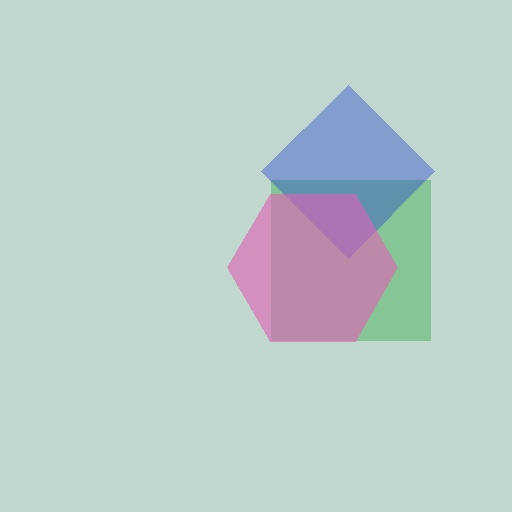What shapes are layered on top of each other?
The layered shapes are: a green square, a blue diamond, a pink hexagon.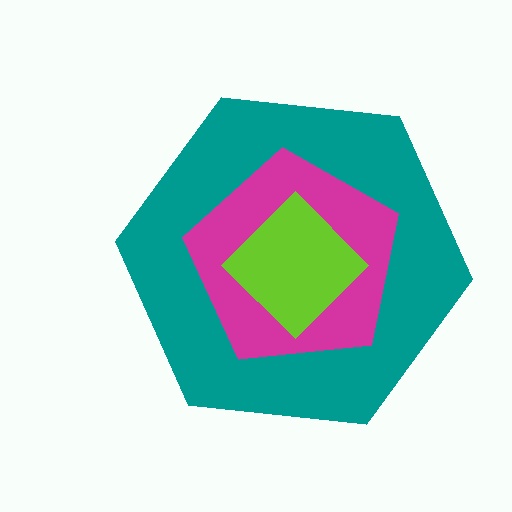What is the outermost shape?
The teal hexagon.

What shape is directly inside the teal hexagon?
The magenta pentagon.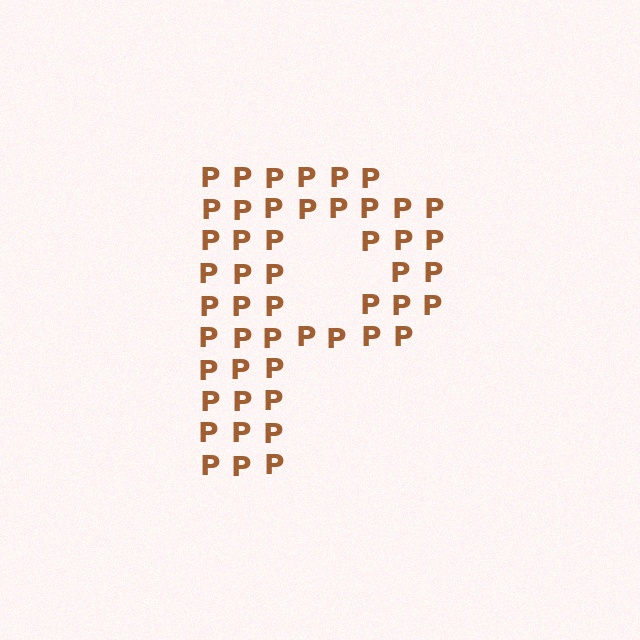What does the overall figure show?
The overall figure shows the letter P.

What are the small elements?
The small elements are letter P's.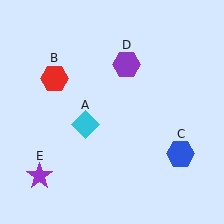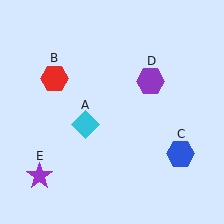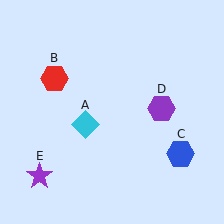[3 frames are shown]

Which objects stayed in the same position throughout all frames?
Cyan diamond (object A) and red hexagon (object B) and blue hexagon (object C) and purple star (object E) remained stationary.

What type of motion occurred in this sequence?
The purple hexagon (object D) rotated clockwise around the center of the scene.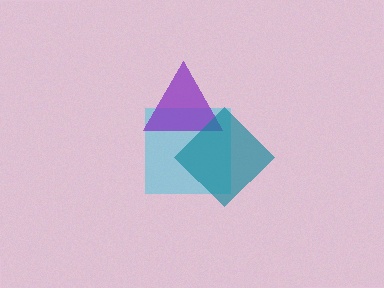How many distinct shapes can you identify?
There are 3 distinct shapes: a cyan square, a purple triangle, a teal diamond.